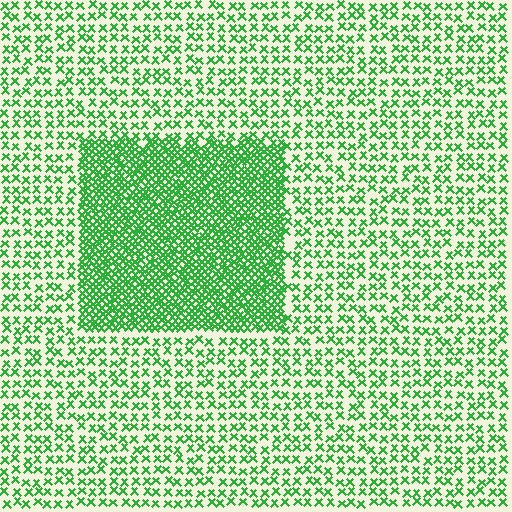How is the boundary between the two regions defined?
The boundary is defined by a change in element density (approximately 2.7x ratio). All elements are the same color, size, and shape.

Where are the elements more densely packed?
The elements are more densely packed inside the rectangle boundary.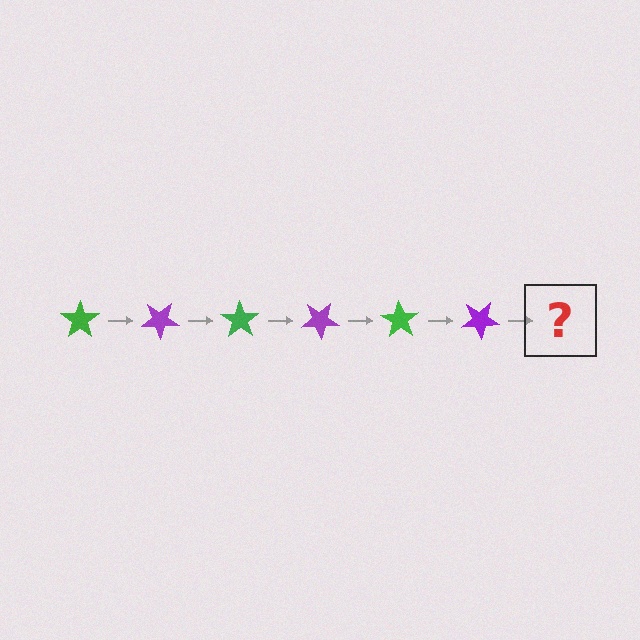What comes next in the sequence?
The next element should be a green star, rotated 210 degrees from the start.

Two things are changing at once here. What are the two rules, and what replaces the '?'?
The two rules are that it rotates 35 degrees each step and the color cycles through green and purple. The '?' should be a green star, rotated 210 degrees from the start.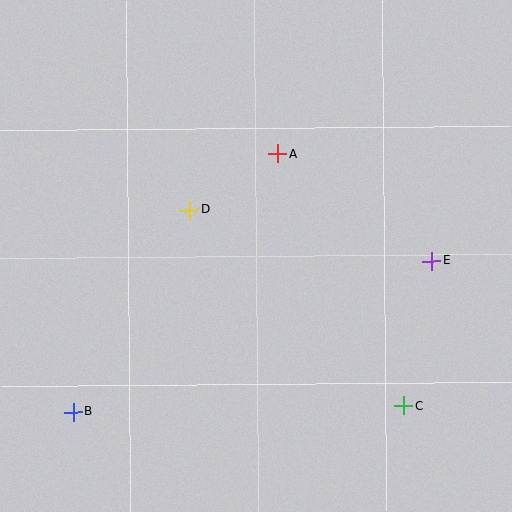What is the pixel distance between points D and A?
The distance between D and A is 105 pixels.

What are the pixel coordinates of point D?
Point D is at (189, 210).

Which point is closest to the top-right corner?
Point E is closest to the top-right corner.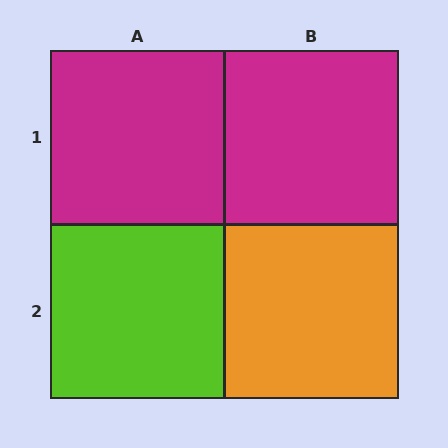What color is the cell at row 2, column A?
Lime.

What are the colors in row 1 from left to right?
Magenta, magenta.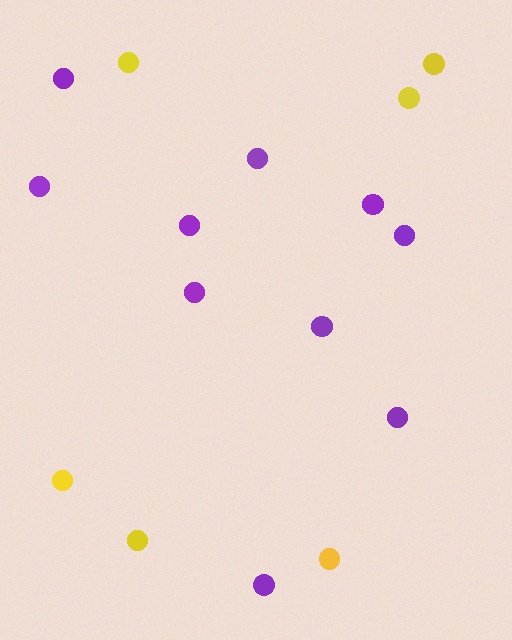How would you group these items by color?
There are 2 groups: one group of yellow circles (6) and one group of purple circles (10).